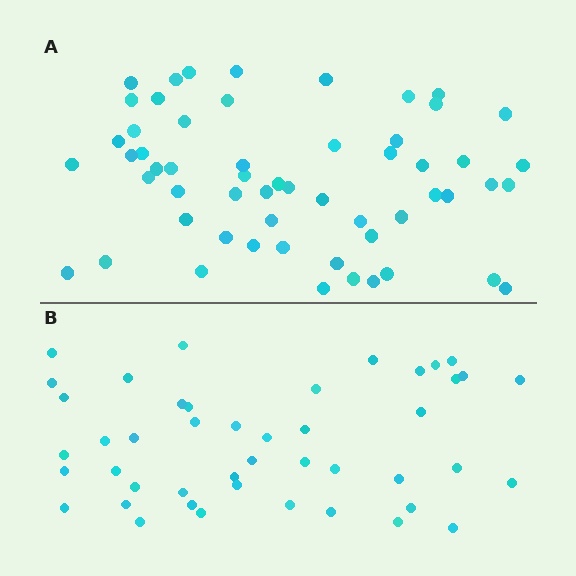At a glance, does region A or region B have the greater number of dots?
Region A (the top region) has more dots.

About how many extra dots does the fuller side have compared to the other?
Region A has roughly 12 or so more dots than region B.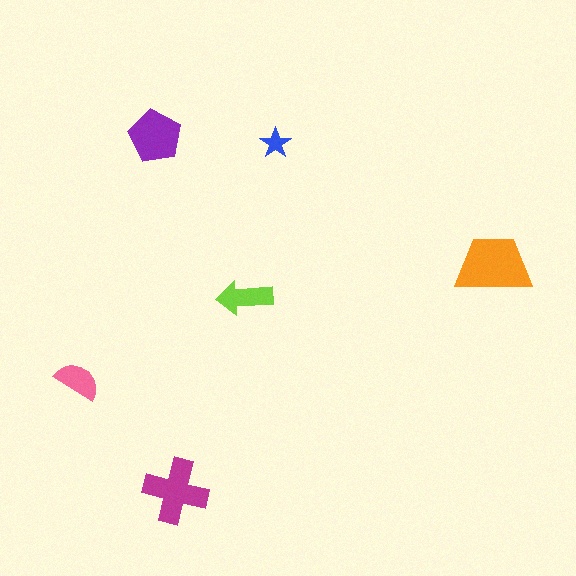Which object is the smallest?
The blue star.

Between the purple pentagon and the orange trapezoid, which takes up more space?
The orange trapezoid.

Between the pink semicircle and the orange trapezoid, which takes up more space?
The orange trapezoid.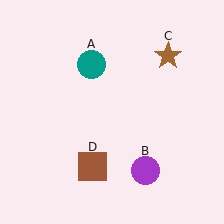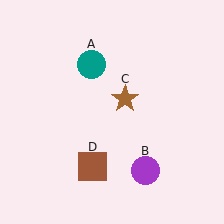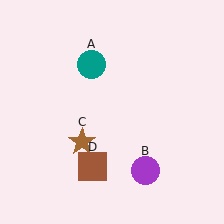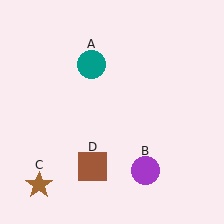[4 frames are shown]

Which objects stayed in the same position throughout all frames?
Teal circle (object A) and purple circle (object B) and brown square (object D) remained stationary.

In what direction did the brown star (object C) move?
The brown star (object C) moved down and to the left.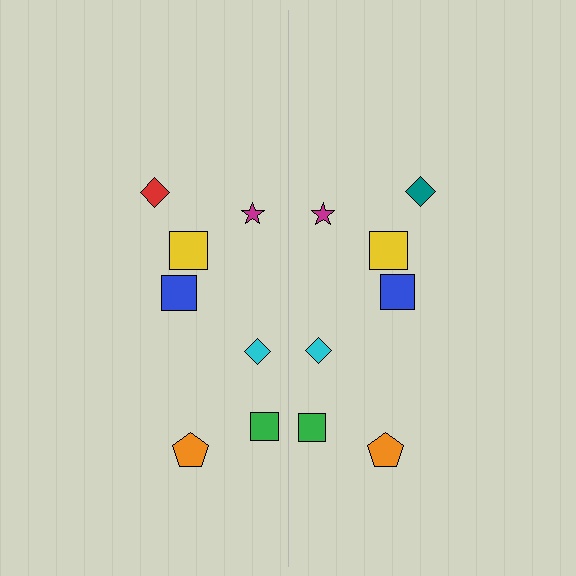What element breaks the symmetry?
The teal diamond on the right side breaks the symmetry — its mirror counterpart is red.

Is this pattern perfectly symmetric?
No, the pattern is not perfectly symmetric. The teal diamond on the right side breaks the symmetry — its mirror counterpart is red.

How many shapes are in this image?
There are 14 shapes in this image.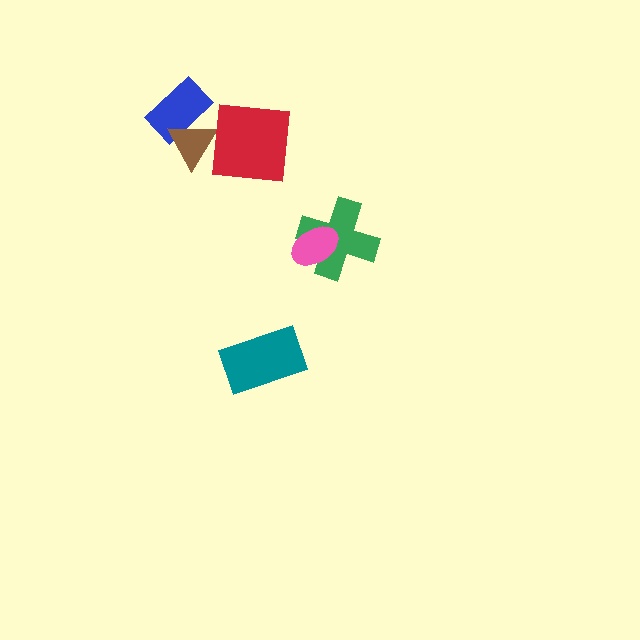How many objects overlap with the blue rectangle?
1 object overlaps with the blue rectangle.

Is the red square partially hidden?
No, no other shape covers it.